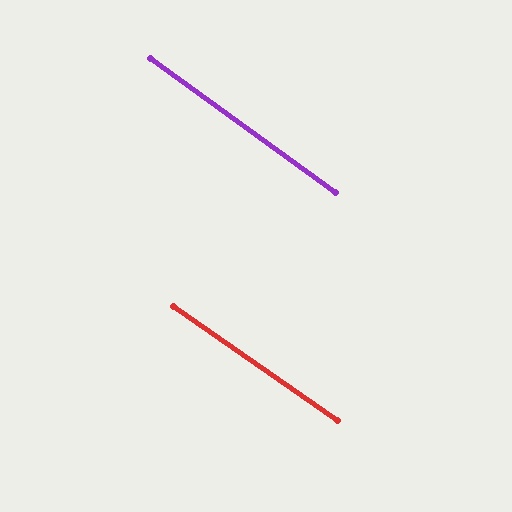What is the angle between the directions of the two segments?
Approximately 1 degree.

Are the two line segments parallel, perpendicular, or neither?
Parallel — their directions differ by only 1.0°.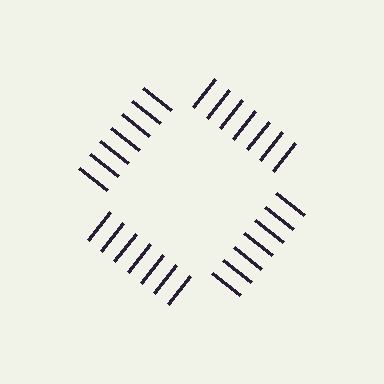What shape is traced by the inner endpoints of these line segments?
An illusory square — the line segments terminate on its edges but no continuous stroke is drawn.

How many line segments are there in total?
28 — 7 along each of the 4 edges.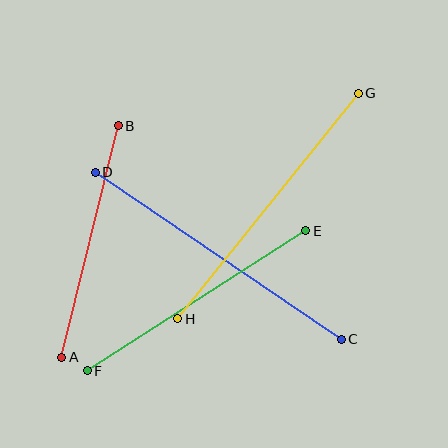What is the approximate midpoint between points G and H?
The midpoint is at approximately (268, 206) pixels.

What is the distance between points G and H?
The distance is approximately 289 pixels.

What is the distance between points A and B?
The distance is approximately 238 pixels.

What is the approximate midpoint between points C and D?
The midpoint is at approximately (218, 256) pixels.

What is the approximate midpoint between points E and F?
The midpoint is at approximately (196, 301) pixels.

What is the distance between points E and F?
The distance is approximately 260 pixels.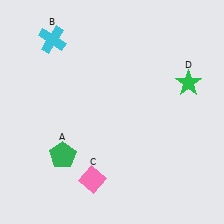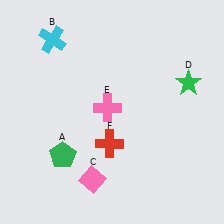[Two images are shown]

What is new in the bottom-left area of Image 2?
A red cross (F) was added in the bottom-left area of Image 2.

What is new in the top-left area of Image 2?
A pink cross (E) was added in the top-left area of Image 2.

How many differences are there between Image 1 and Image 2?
There are 2 differences between the two images.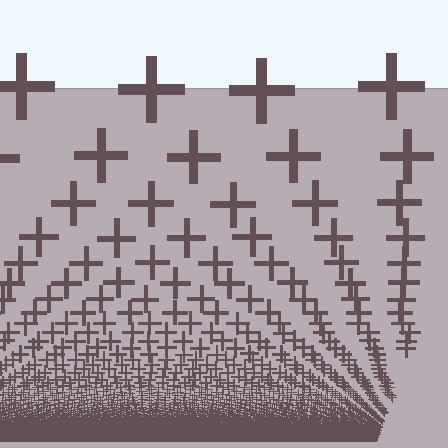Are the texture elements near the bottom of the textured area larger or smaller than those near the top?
Smaller. The gradient is inverted — elements near the bottom are smaller and denser.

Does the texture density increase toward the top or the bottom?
Density increases toward the bottom.